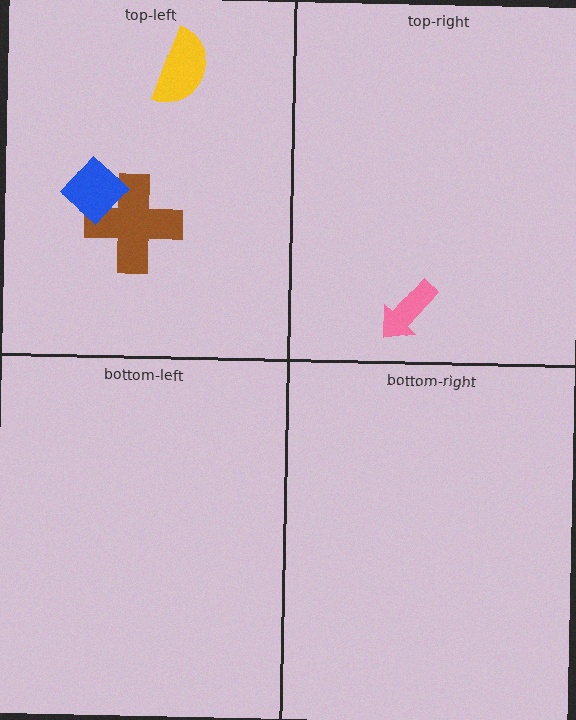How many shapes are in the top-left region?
3.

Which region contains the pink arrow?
The top-right region.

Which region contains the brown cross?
The top-left region.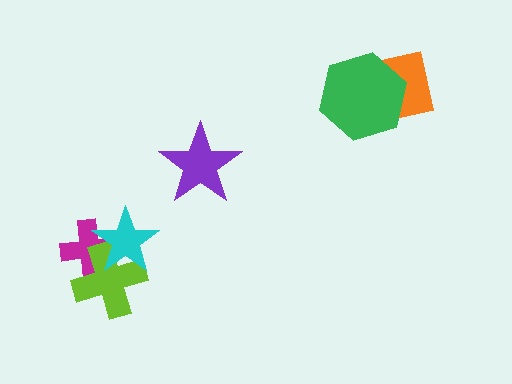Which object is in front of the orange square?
The green hexagon is in front of the orange square.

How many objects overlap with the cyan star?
2 objects overlap with the cyan star.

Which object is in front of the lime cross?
The cyan star is in front of the lime cross.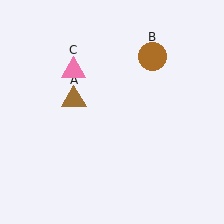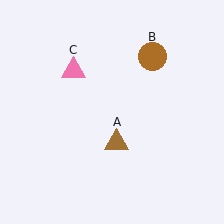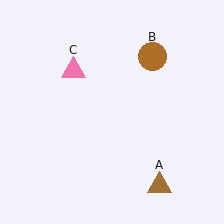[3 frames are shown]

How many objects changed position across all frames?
1 object changed position: brown triangle (object A).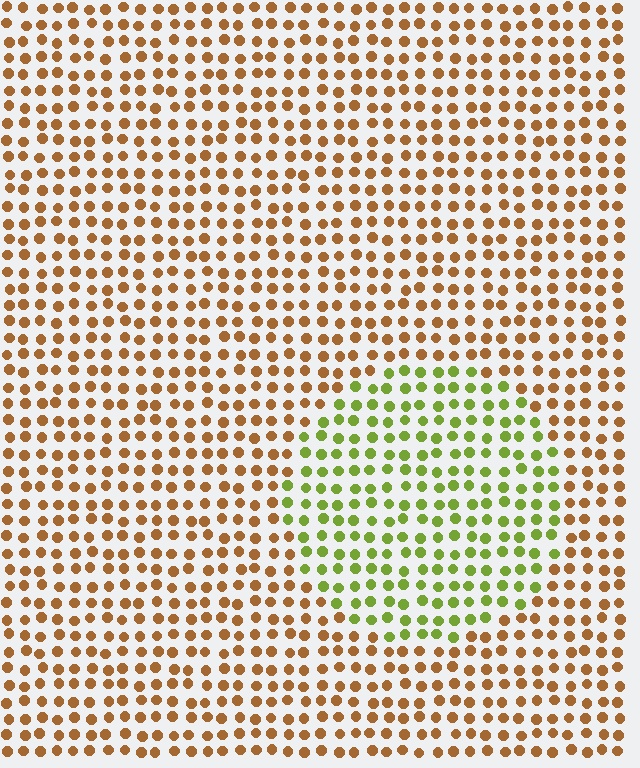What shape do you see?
I see a circle.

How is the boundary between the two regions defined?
The boundary is defined purely by a slight shift in hue (about 57 degrees). Spacing, size, and orientation are identical on both sides.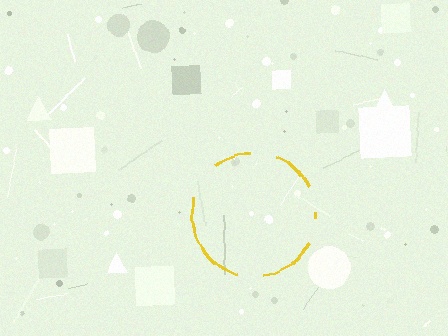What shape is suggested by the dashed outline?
The dashed outline suggests a circle.